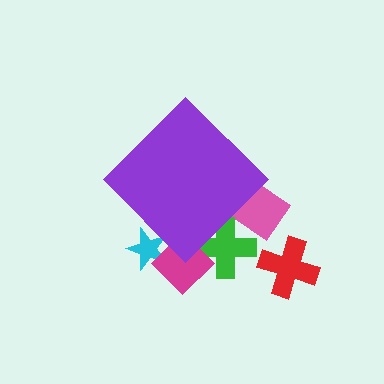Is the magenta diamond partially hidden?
Yes, the magenta diamond is partially hidden behind the purple diamond.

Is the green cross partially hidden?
Yes, the green cross is partially hidden behind the purple diamond.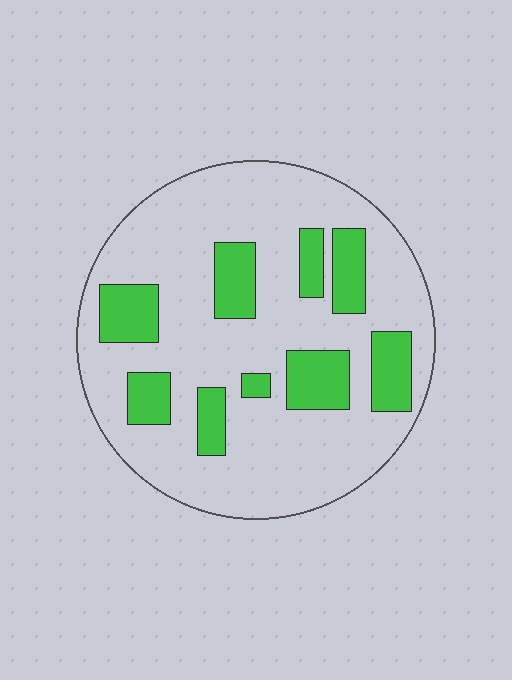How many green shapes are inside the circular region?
9.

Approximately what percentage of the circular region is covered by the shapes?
Approximately 25%.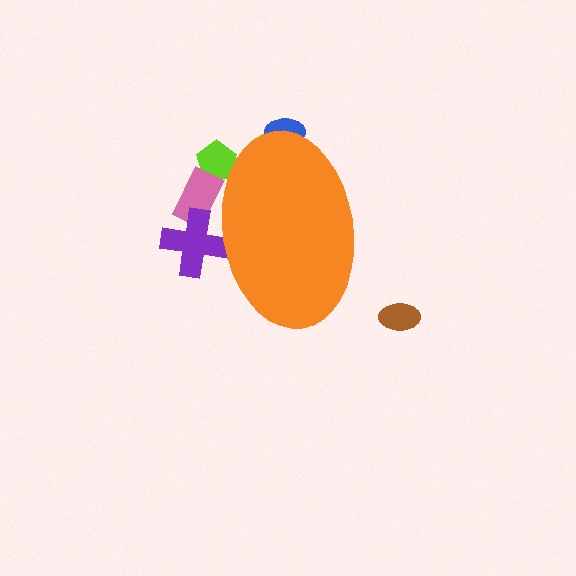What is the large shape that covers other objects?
An orange ellipse.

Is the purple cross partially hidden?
Yes, the purple cross is partially hidden behind the orange ellipse.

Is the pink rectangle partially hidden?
Yes, the pink rectangle is partially hidden behind the orange ellipse.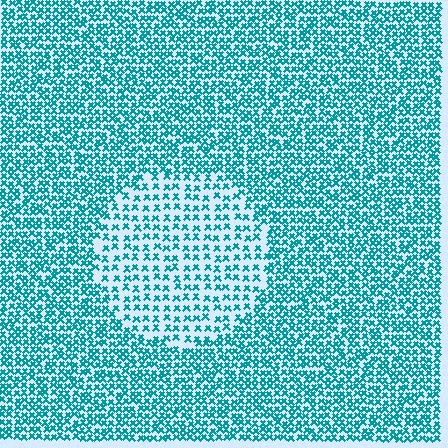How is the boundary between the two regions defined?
The boundary is defined by a change in element density (approximately 1.9x ratio). All elements are the same color, size, and shape.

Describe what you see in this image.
The image contains small teal elements arranged at two different densities. A circle-shaped region is visible where the elements are less densely packed than the surrounding area.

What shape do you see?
I see a circle.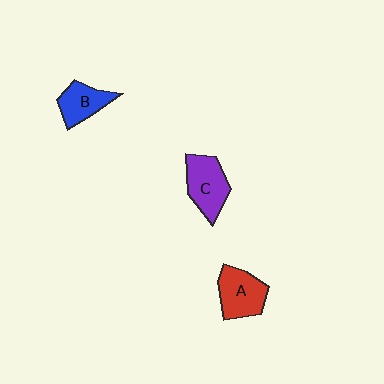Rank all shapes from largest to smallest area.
From largest to smallest: C (purple), A (red), B (blue).